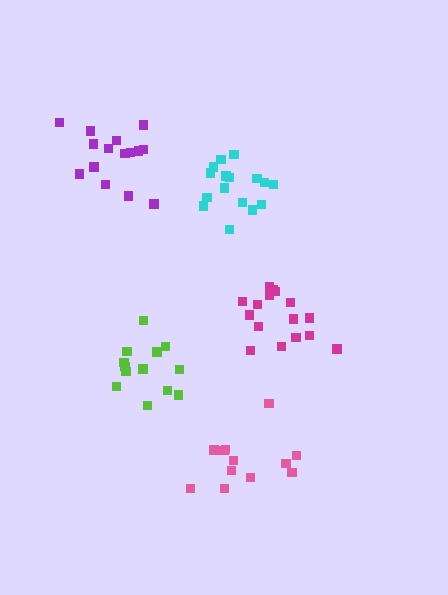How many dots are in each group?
Group 1: 15 dots, Group 2: 12 dots, Group 3: 16 dots, Group 4: 13 dots, Group 5: 16 dots (72 total).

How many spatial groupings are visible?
There are 5 spatial groupings.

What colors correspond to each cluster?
The clusters are colored: purple, pink, magenta, lime, cyan.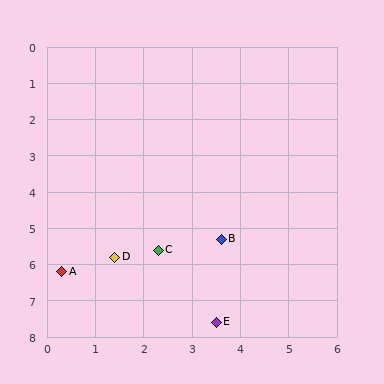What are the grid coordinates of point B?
Point B is at approximately (3.6, 5.3).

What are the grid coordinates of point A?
Point A is at approximately (0.3, 6.2).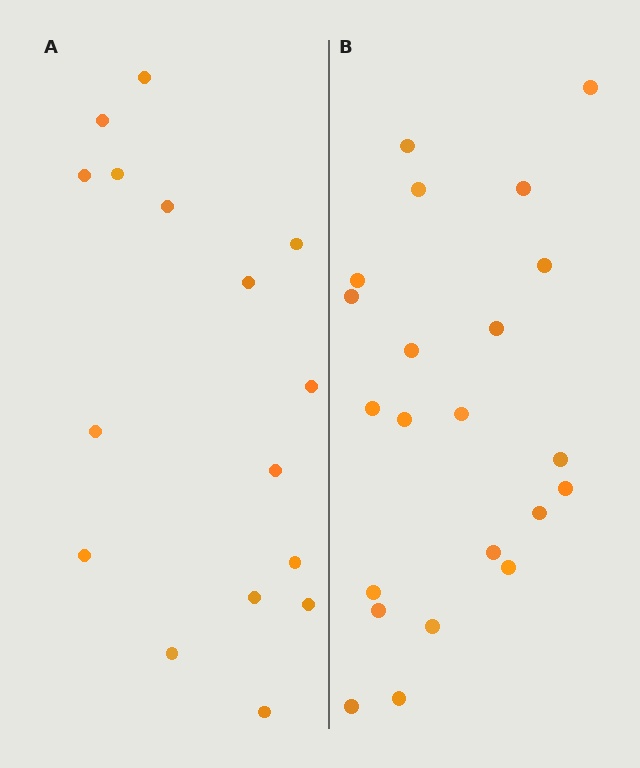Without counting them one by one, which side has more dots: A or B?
Region B (the right region) has more dots.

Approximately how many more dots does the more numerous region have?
Region B has about 6 more dots than region A.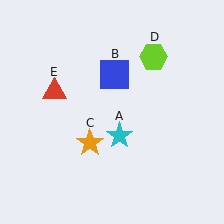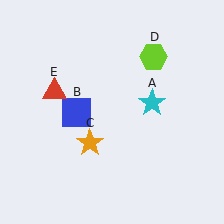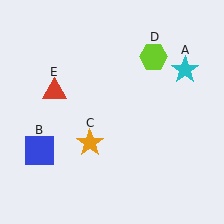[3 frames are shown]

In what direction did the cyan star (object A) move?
The cyan star (object A) moved up and to the right.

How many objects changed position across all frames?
2 objects changed position: cyan star (object A), blue square (object B).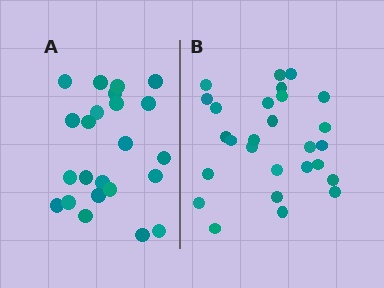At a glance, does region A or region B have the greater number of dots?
Region B (the right region) has more dots.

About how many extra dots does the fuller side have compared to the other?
Region B has about 4 more dots than region A.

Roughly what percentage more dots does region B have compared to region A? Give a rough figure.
About 15% more.